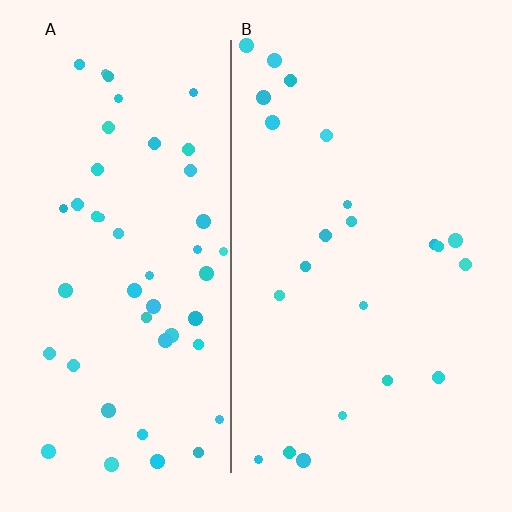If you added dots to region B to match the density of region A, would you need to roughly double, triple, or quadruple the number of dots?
Approximately double.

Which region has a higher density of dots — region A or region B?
A (the left).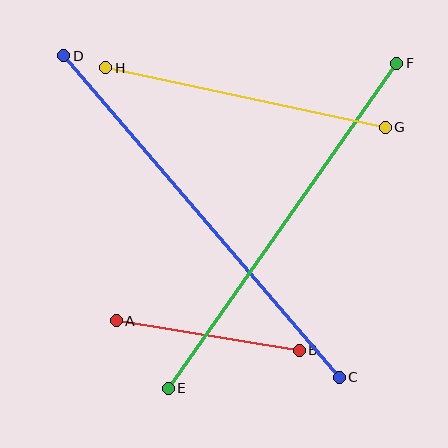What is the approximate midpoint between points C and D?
The midpoint is at approximately (202, 216) pixels.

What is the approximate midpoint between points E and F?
The midpoint is at approximately (283, 226) pixels.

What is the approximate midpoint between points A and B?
The midpoint is at approximately (208, 335) pixels.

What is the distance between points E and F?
The distance is approximately 397 pixels.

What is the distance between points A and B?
The distance is approximately 186 pixels.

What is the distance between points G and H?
The distance is approximately 286 pixels.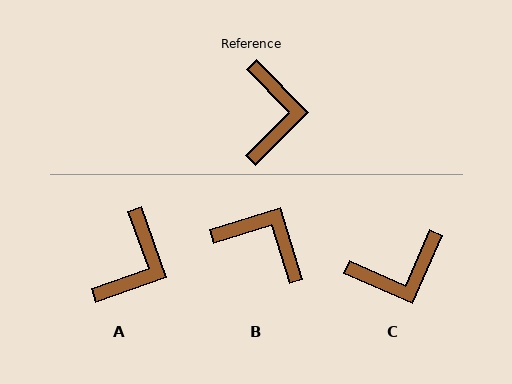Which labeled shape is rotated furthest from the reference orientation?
C, about 69 degrees away.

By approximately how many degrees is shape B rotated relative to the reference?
Approximately 62 degrees counter-clockwise.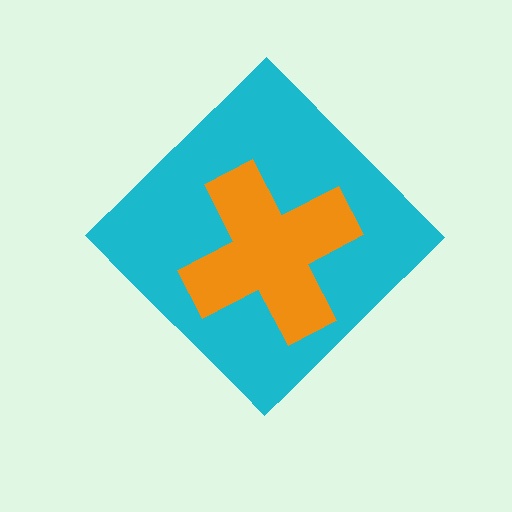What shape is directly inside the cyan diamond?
The orange cross.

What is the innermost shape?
The orange cross.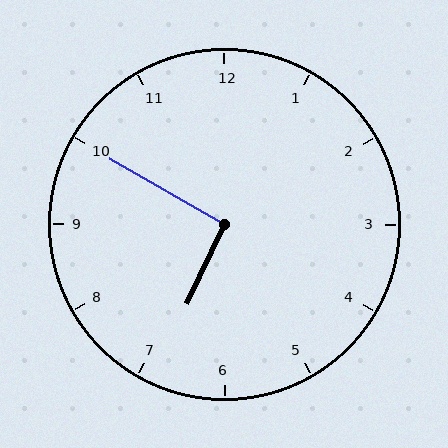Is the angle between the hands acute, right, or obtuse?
It is right.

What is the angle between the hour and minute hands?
Approximately 95 degrees.